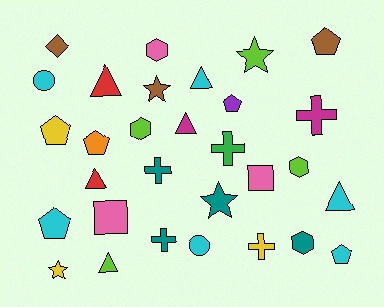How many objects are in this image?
There are 30 objects.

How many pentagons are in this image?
There are 6 pentagons.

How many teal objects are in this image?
There are 4 teal objects.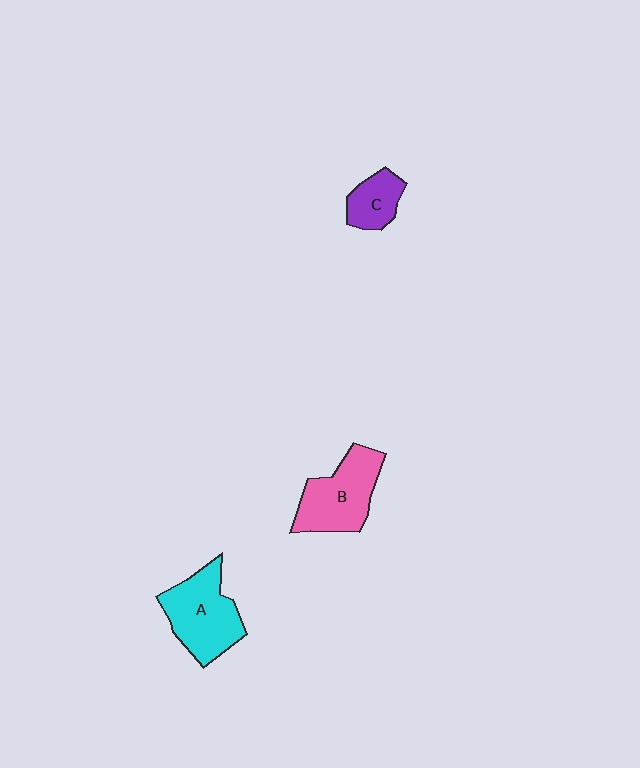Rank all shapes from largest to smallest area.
From largest to smallest: A (cyan), B (pink), C (purple).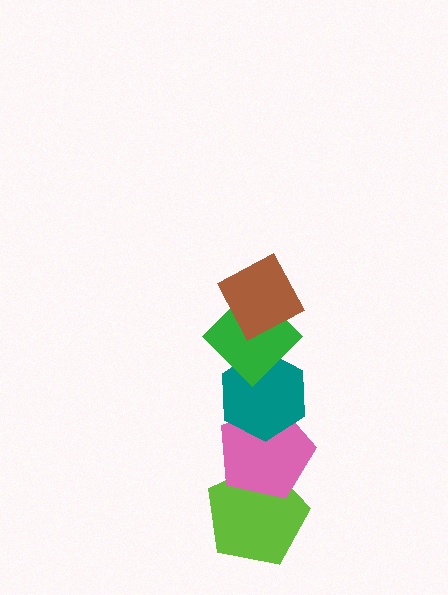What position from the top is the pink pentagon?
The pink pentagon is 4th from the top.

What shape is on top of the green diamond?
The brown diamond is on top of the green diamond.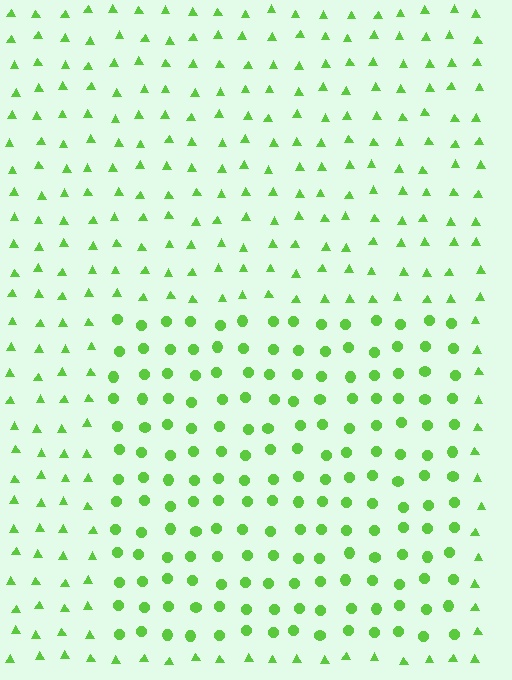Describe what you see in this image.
The image is filled with small lime elements arranged in a uniform grid. A rectangle-shaped region contains circles, while the surrounding area contains triangles. The boundary is defined purely by the change in element shape.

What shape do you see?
I see a rectangle.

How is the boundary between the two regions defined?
The boundary is defined by a change in element shape: circles inside vs. triangles outside. All elements share the same color and spacing.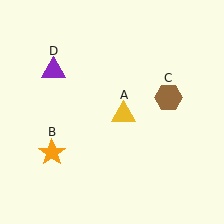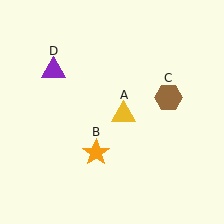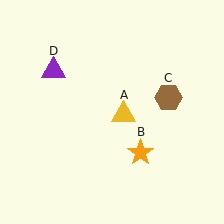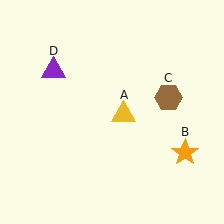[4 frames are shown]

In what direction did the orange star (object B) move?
The orange star (object B) moved right.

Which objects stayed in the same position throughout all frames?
Yellow triangle (object A) and brown hexagon (object C) and purple triangle (object D) remained stationary.